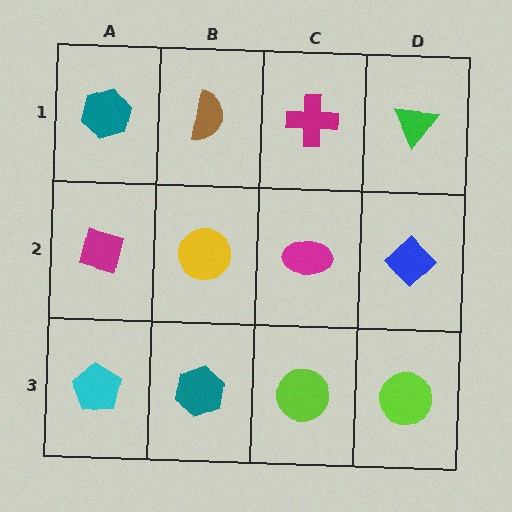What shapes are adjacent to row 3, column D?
A blue diamond (row 2, column D), a lime circle (row 3, column C).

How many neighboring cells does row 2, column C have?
4.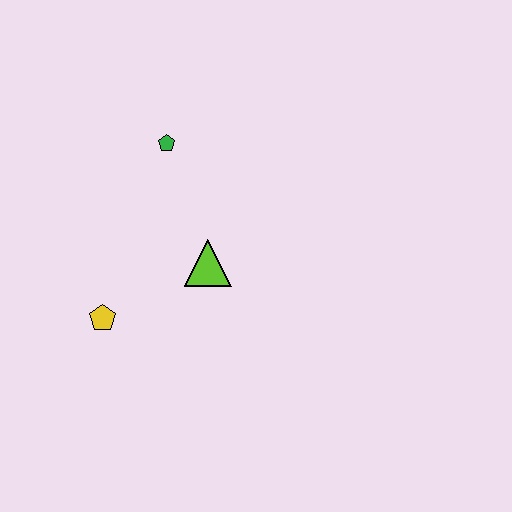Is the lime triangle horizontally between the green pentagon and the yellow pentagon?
No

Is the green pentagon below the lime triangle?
No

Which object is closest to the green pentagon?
The lime triangle is closest to the green pentagon.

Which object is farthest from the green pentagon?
The yellow pentagon is farthest from the green pentagon.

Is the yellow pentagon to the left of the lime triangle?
Yes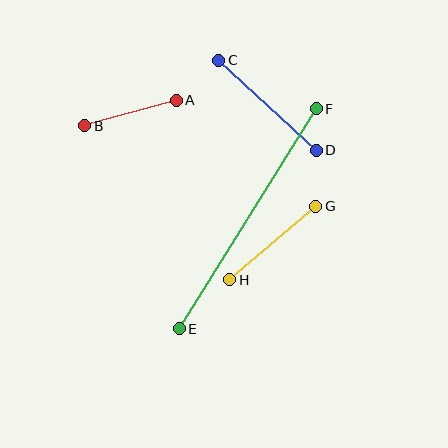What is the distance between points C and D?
The distance is approximately 133 pixels.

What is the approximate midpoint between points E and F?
The midpoint is at approximately (248, 219) pixels.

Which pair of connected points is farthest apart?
Points E and F are farthest apart.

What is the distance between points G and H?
The distance is approximately 113 pixels.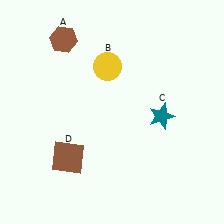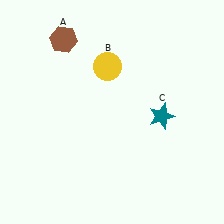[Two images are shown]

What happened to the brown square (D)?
The brown square (D) was removed in Image 2. It was in the bottom-left area of Image 1.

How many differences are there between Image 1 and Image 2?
There is 1 difference between the two images.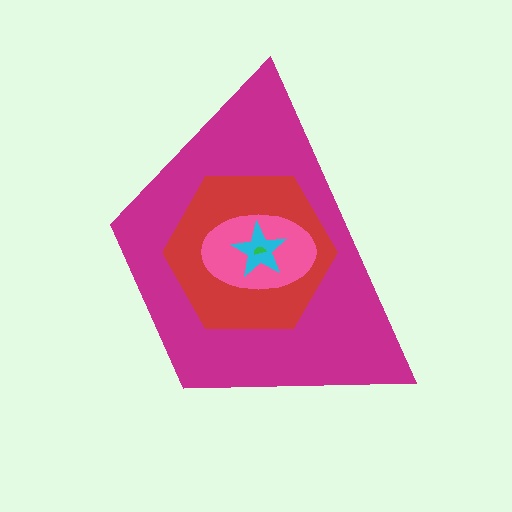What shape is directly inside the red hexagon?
The pink ellipse.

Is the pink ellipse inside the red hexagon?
Yes.